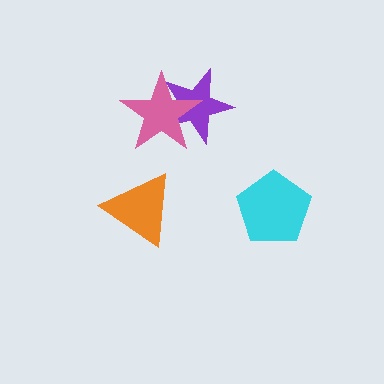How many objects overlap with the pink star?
1 object overlaps with the pink star.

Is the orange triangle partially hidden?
No, no other shape covers it.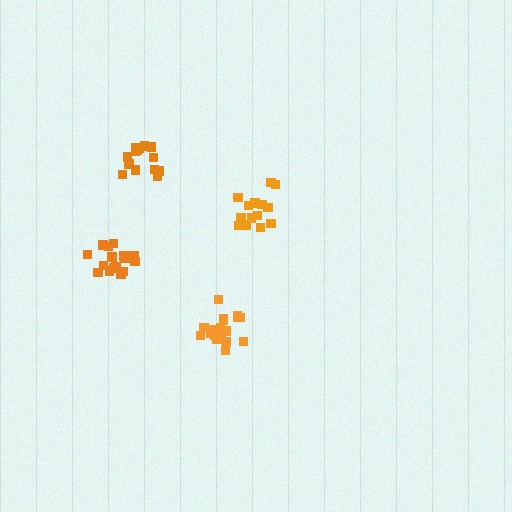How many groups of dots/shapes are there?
There are 4 groups.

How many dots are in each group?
Group 1: 18 dots, Group 2: 15 dots, Group 3: 14 dots, Group 4: 17 dots (64 total).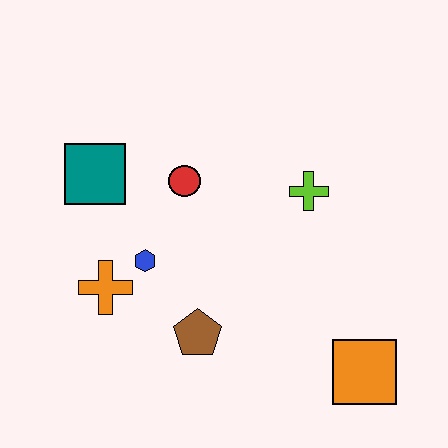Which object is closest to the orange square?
The brown pentagon is closest to the orange square.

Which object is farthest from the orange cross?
The orange square is farthest from the orange cross.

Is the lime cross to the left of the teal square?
No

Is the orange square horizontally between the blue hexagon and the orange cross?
No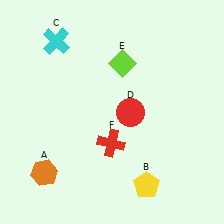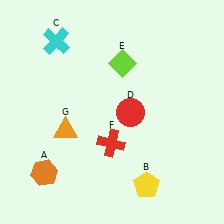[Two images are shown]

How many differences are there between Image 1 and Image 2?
There is 1 difference between the two images.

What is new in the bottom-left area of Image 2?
An orange triangle (G) was added in the bottom-left area of Image 2.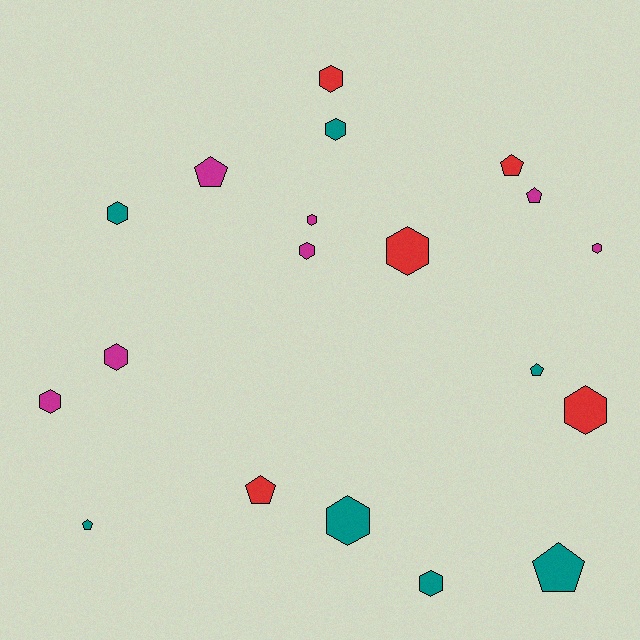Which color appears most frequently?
Magenta, with 7 objects.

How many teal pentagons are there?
There are 3 teal pentagons.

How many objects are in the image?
There are 19 objects.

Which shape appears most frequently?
Hexagon, with 12 objects.